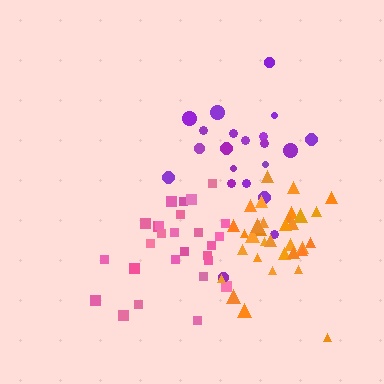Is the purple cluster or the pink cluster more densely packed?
Pink.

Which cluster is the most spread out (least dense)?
Purple.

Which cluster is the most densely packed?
Orange.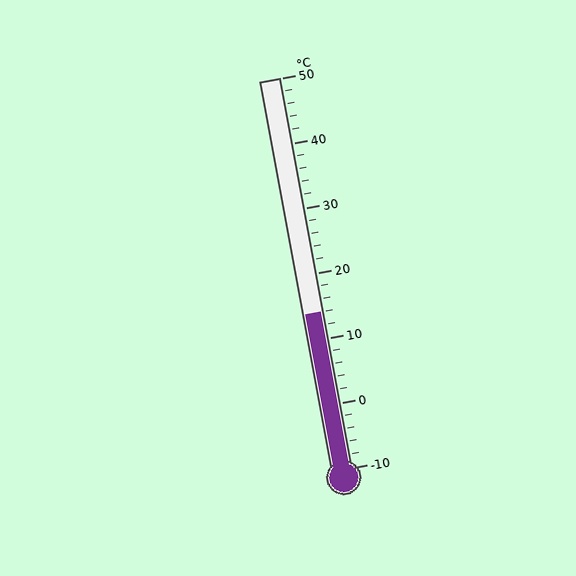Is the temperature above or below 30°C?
The temperature is below 30°C.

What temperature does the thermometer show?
The thermometer shows approximately 14°C.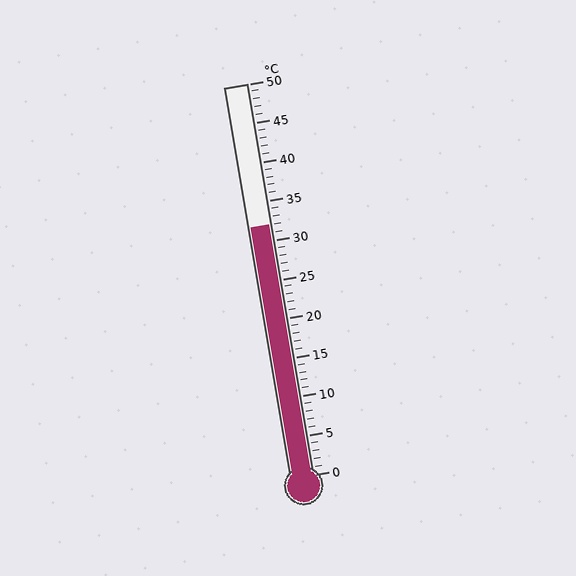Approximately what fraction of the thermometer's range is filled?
The thermometer is filled to approximately 65% of its range.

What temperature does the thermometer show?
The thermometer shows approximately 32°C.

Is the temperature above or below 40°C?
The temperature is below 40°C.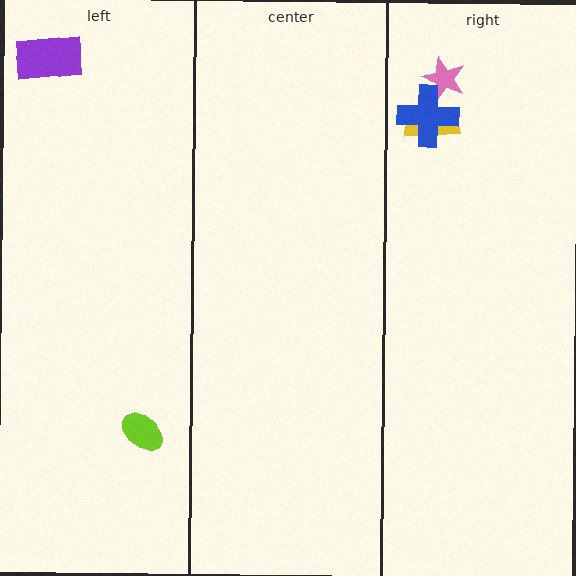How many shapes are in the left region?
2.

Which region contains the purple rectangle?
The left region.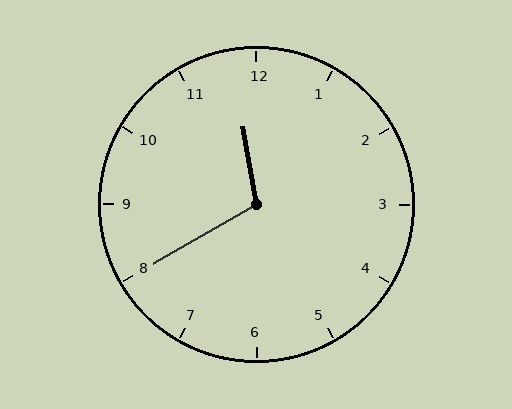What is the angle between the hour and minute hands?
Approximately 110 degrees.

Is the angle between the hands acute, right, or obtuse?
It is obtuse.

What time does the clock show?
11:40.